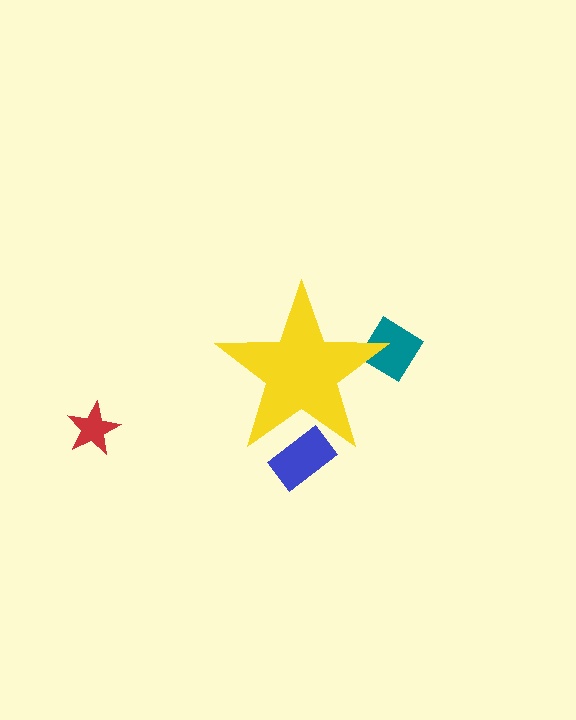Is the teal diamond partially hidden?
Yes, the teal diamond is partially hidden behind the yellow star.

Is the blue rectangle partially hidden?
Yes, the blue rectangle is partially hidden behind the yellow star.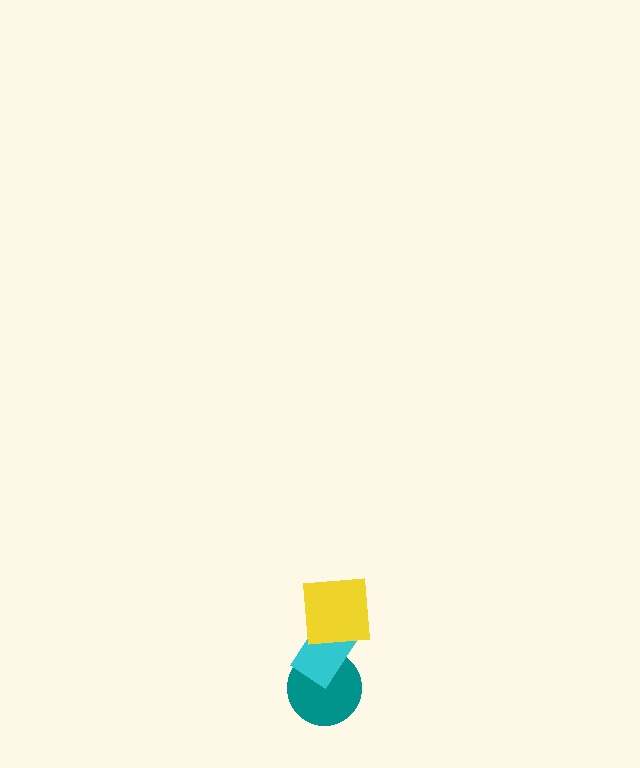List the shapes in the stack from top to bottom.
From top to bottom: the yellow square, the cyan rectangle, the teal circle.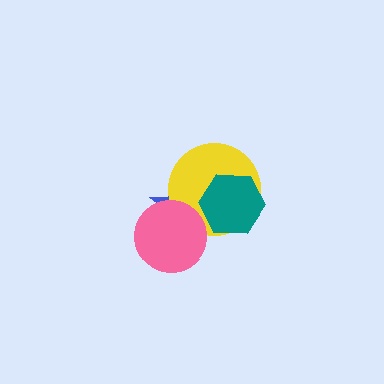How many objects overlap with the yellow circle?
3 objects overlap with the yellow circle.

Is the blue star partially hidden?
Yes, it is partially covered by another shape.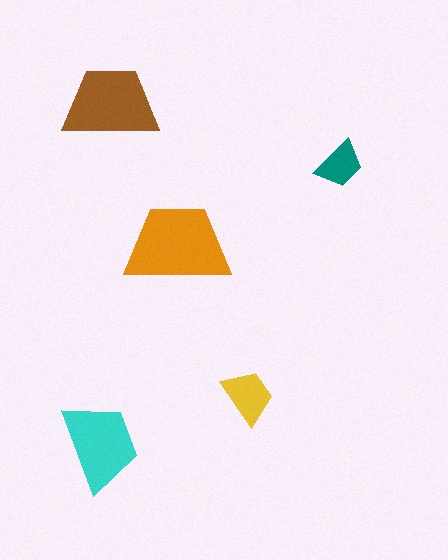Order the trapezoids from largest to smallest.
the orange one, the brown one, the cyan one, the yellow one, the teal one.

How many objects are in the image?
There are 5 objects in the image.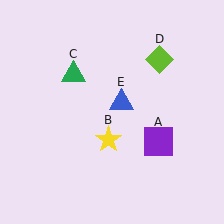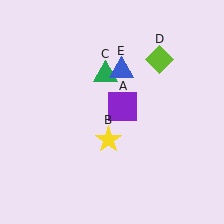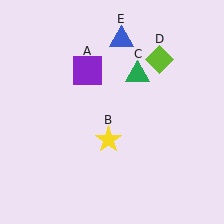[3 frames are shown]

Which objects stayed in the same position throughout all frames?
Yellow star (object B) and lime diamond (object D) remained stationary.